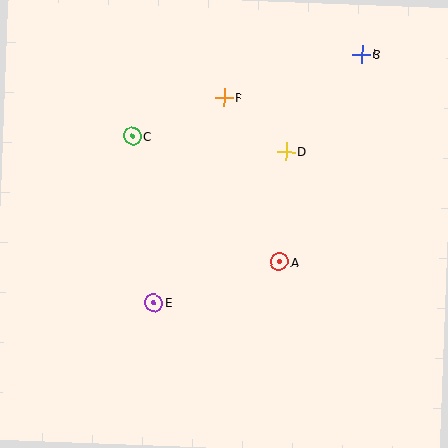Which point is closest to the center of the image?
Point A at (280, 262) is closest to the center.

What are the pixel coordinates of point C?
Point C is at (133, 136).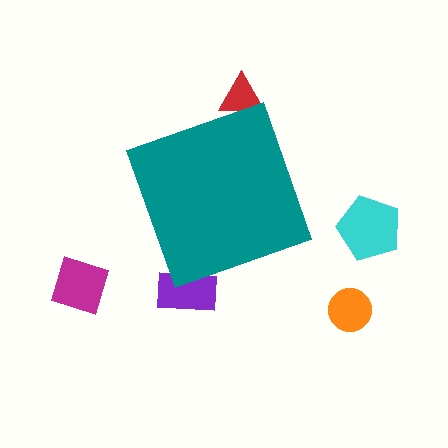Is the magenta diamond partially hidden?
No, the magenta diamond is fully visible.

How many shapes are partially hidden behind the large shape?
2 shapes are partially hidden.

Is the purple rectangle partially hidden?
Yes, the purple rectangle is partially hidden behind the teal diamond.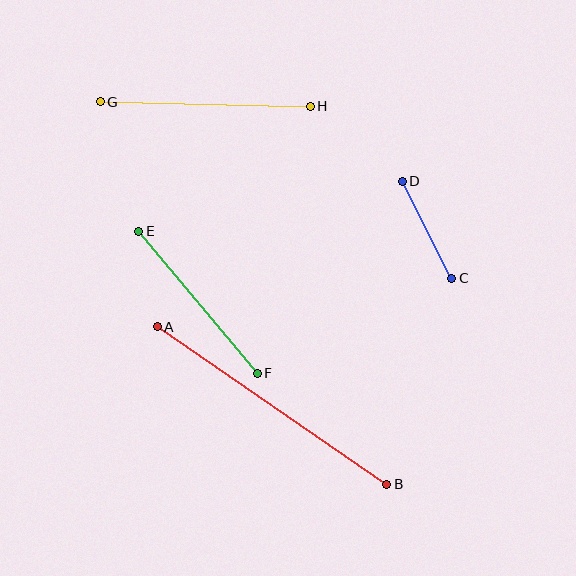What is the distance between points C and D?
The distance is approximately 109 pixels.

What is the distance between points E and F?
The distance is approximately 185 pixels.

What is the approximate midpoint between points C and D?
The midpoint is at approximately (427, 230) pixels.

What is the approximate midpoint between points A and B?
The midpoint is at approximately (272, 405) pixels.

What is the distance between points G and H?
The distance is approximately 210 pixels.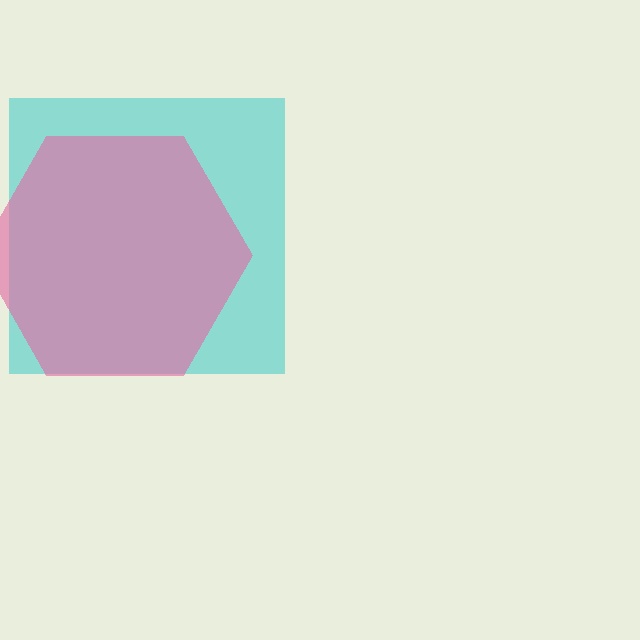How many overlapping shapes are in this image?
There are 2 overlapping shapes in the image.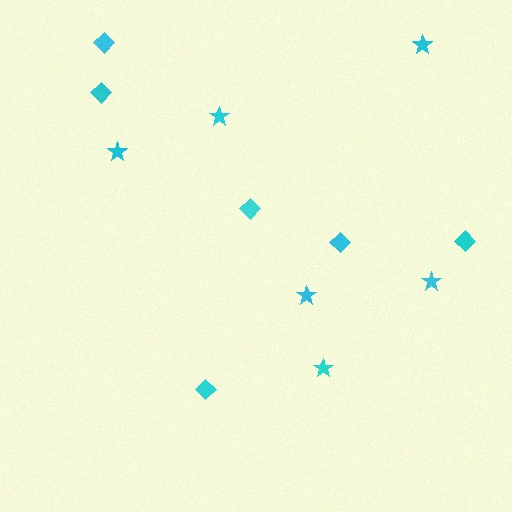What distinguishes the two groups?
There are 2 groups: one group of stars (6) and one group of diamonds (6).